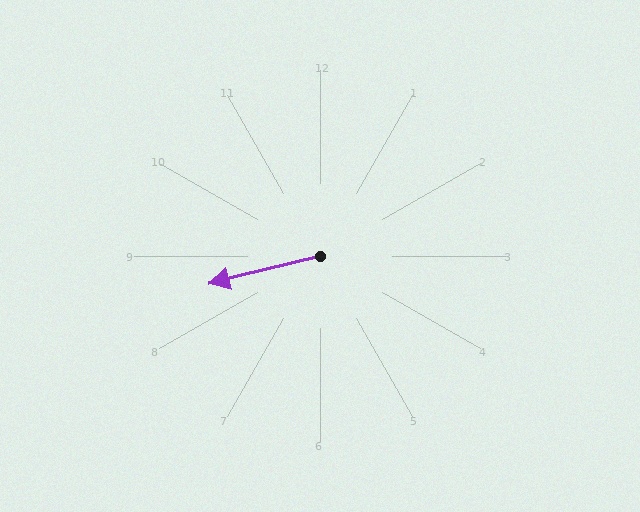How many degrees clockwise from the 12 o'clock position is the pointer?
Approximately 256 degrees.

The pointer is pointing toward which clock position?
Roughly 9 o'clock.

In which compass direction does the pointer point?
West.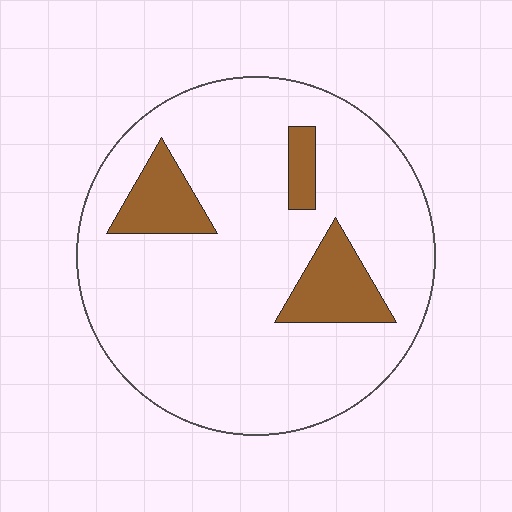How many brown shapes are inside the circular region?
3.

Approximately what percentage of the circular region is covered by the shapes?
Approximately 15%.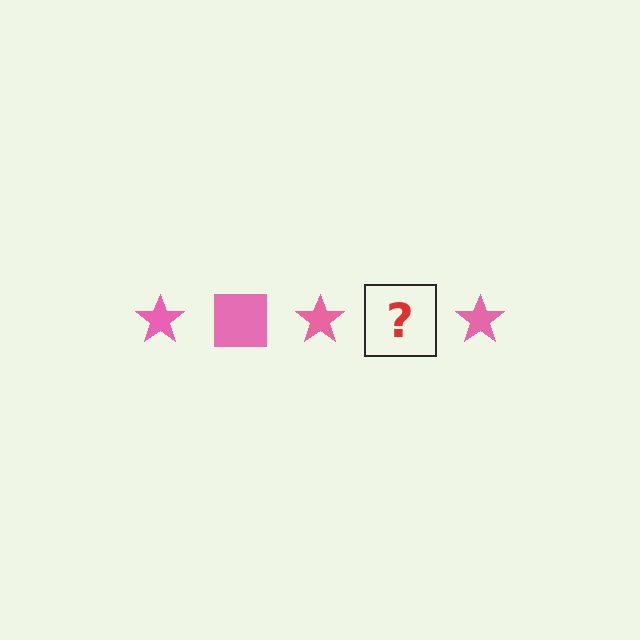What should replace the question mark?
The question mark should be replaced with a pink square.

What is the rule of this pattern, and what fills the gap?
The rule is that the pattern cycles through star, square shapes in pink. The gap should be filled with a pink square.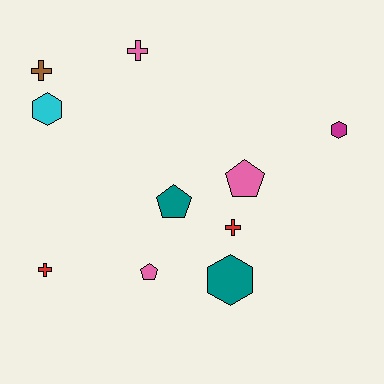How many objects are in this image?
There are 10 objects.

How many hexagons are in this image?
There are 3 hexagons.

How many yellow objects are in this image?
There are no yellow objects.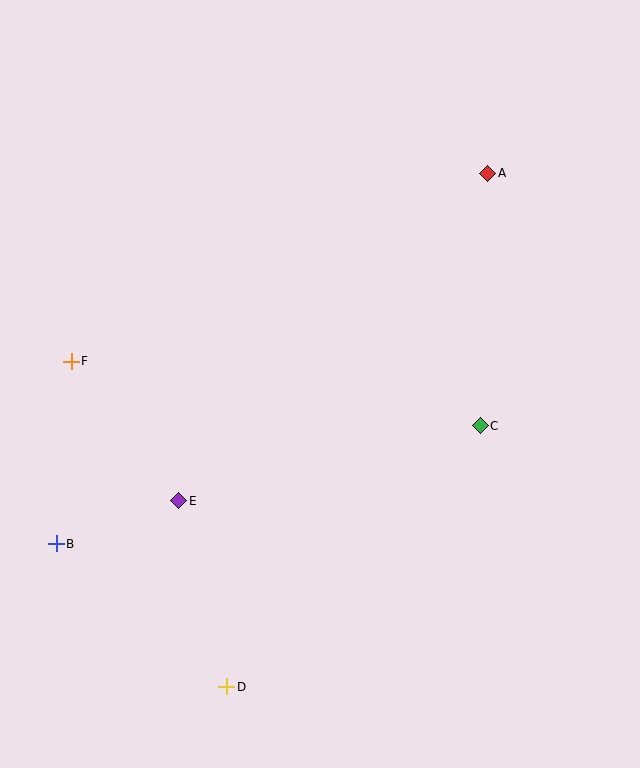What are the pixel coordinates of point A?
Point A is at (488, 173).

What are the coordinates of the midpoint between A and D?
The midpoint between A and D is at (357, 430).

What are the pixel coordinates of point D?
Point D is at (227, 687).